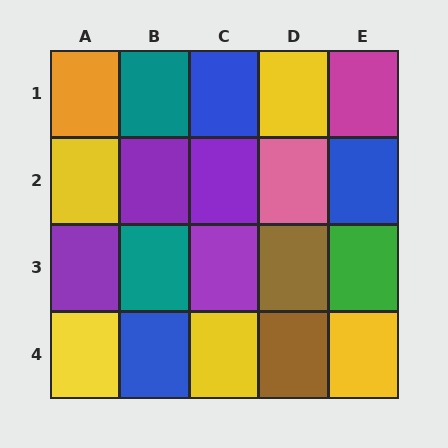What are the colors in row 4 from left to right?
Yellow, blue, yellow, brown, yellow.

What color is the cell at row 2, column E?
Blue.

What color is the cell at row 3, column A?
Purple.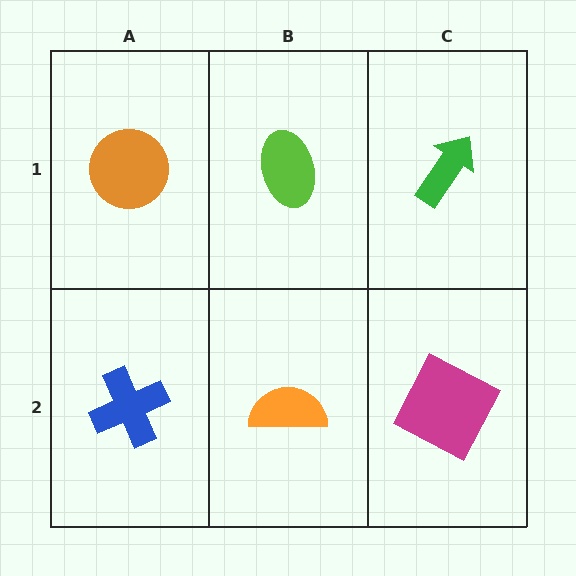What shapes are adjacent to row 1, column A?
A blue cross (row 2, column A), a lime ellipse (row 1, column B).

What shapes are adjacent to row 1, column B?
An orange semicircle (row 2, column B), an orange circle (row 1, column A), a green arrow (row 1, column C).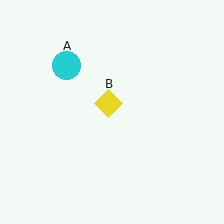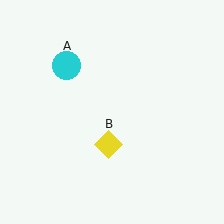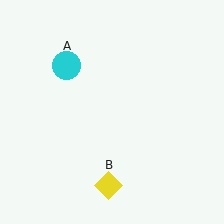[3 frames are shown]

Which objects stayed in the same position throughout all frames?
Cyan circle (object A) remained stationary.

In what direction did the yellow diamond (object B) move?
The yellow diamond (object B) moved down.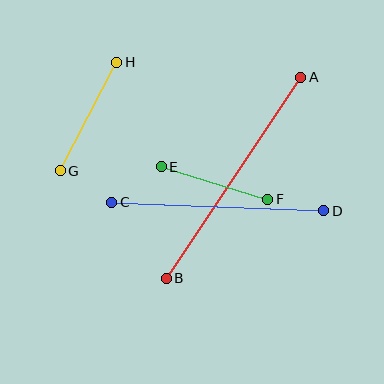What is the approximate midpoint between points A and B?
The midpoint is at approximately (234, 178) pixels.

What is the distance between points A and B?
The distance is approximately 242 pixels.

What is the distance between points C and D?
The distance is approximately 212 pixels.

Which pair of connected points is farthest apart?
Points A and B are farthest apart.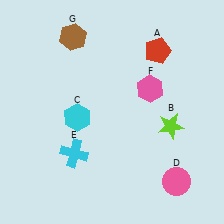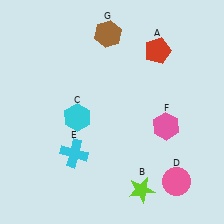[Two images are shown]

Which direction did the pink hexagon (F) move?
The pink hexagon (F) moved down.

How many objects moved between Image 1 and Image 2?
3 objects moved between the two images.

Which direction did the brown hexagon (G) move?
The brown hexagon (G) moved right.